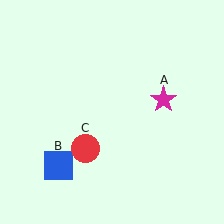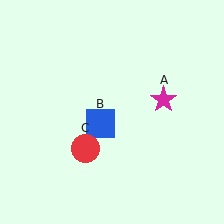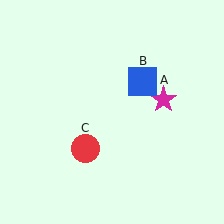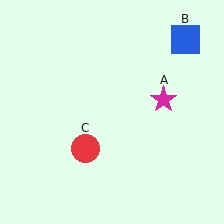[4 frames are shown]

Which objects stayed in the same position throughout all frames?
Magenta star (object A) and red circle (object C) remained stationary.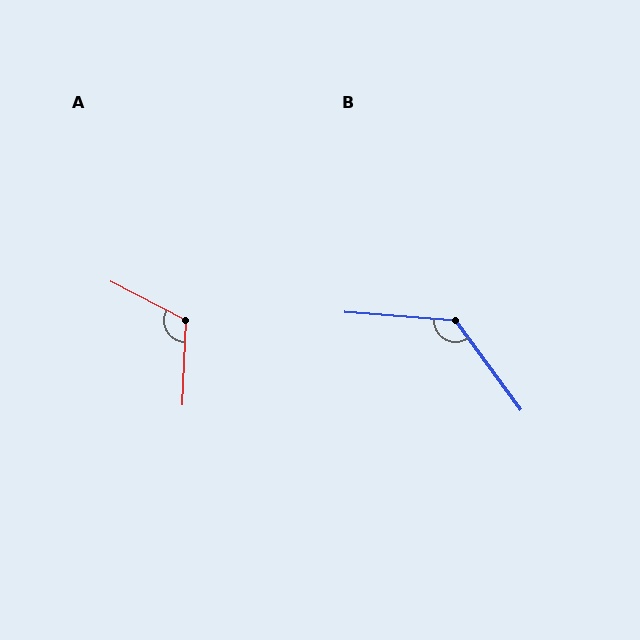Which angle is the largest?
B, at approximately 131 degrees.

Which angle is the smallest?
A, at approximately 115 degrees.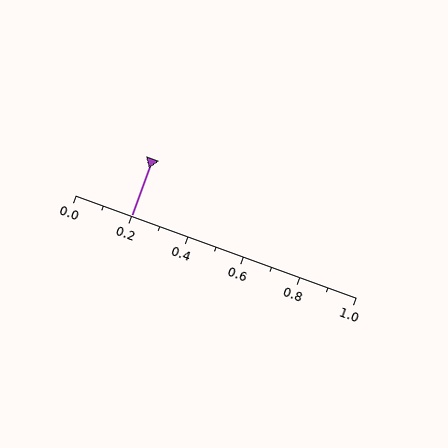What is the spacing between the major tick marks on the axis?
The major ticks are spaced 0.2 apart.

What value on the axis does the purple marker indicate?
The marker indicates approximately 0.2.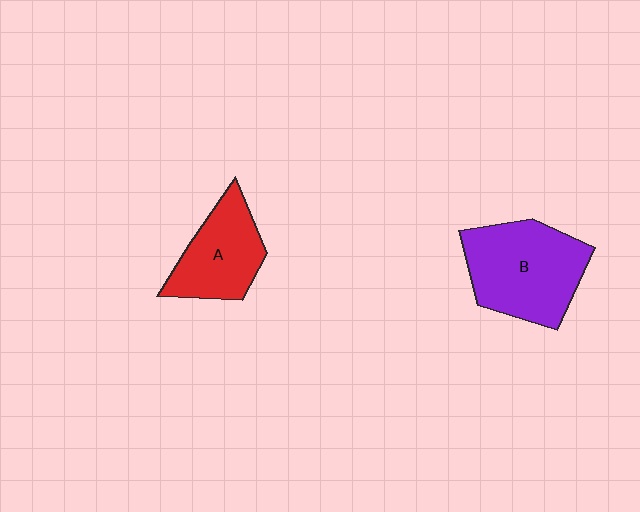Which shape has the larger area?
Shape B (purple).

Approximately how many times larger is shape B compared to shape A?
Approximately 1.4 times.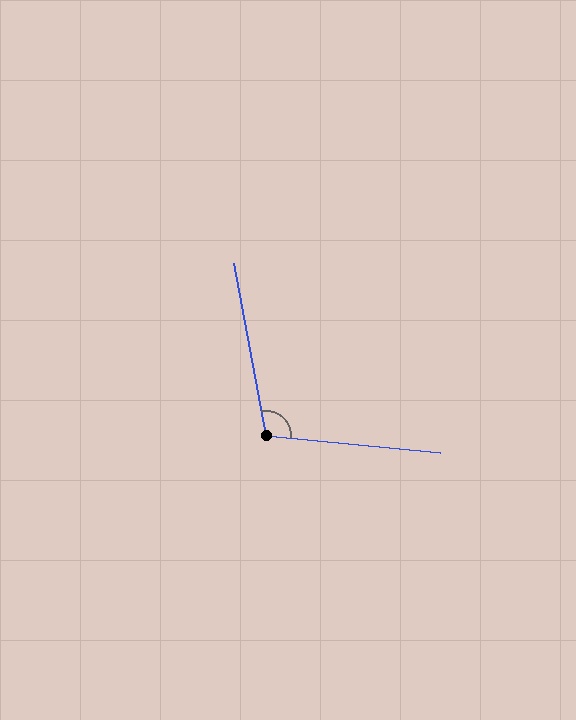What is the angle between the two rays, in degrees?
Approximately 106 degrees.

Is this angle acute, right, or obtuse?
It is obtuse.